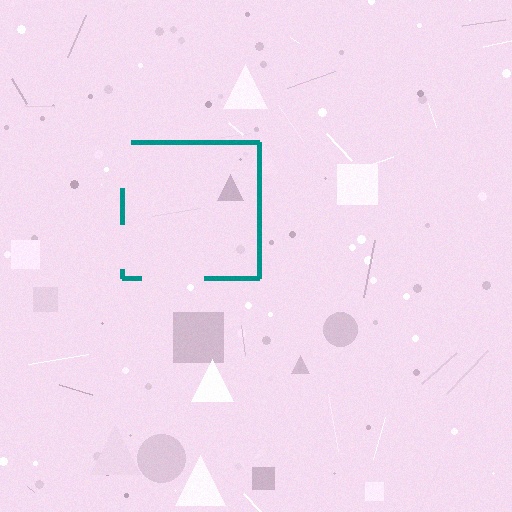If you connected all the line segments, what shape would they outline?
They would outline a square.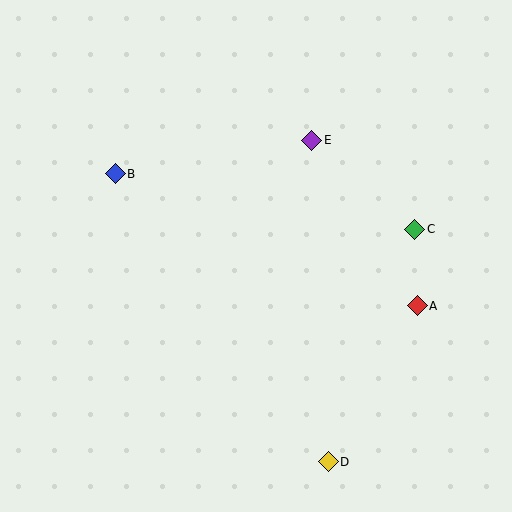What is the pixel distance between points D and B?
The distance between D and B is 358 pixels.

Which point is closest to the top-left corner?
Point B is closest to the top-left corner.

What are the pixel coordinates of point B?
Point B is at (115, 174).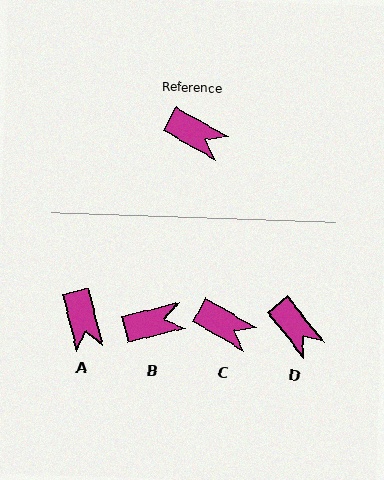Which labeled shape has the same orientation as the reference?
C.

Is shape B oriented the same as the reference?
No, it is off by about 44 degrees.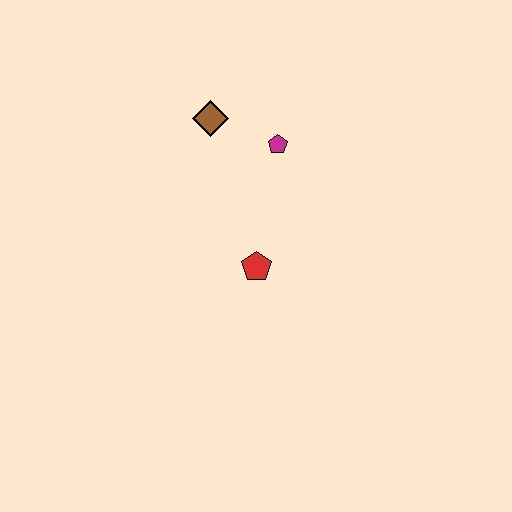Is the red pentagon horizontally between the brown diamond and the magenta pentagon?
Yes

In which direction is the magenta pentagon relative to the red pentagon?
The magenta pentagon is above the red pentagon.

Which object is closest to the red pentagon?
The magenta pentagon is closest to the red pentagon.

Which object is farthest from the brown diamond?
The red pentagon is farthest from the brown diamond.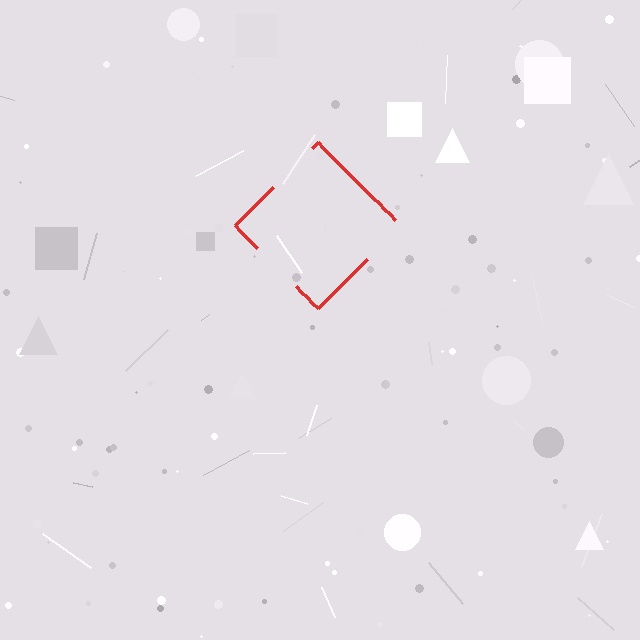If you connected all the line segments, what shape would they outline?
They would outline a diamond.